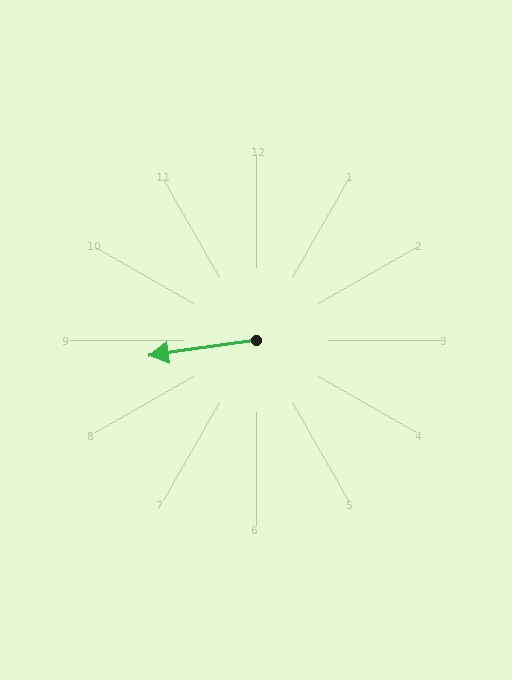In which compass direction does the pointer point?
West.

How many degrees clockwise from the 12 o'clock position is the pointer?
Approximately 262 degrees.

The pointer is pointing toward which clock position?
Roughly 9 o'clock.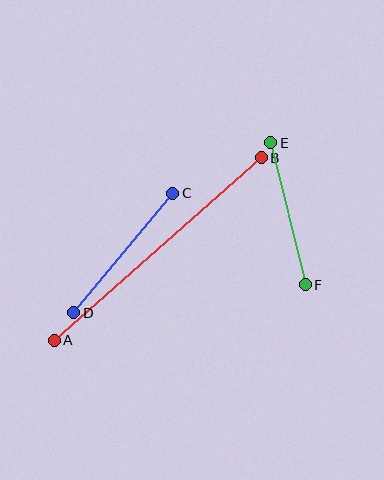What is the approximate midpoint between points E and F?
The midpoint is at approximately (288, 214) pixels.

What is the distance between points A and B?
The distance is approximately 276 pixels.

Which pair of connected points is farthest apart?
Points A and B are farthest apart.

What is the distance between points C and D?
The distance is approximately 155 pixels.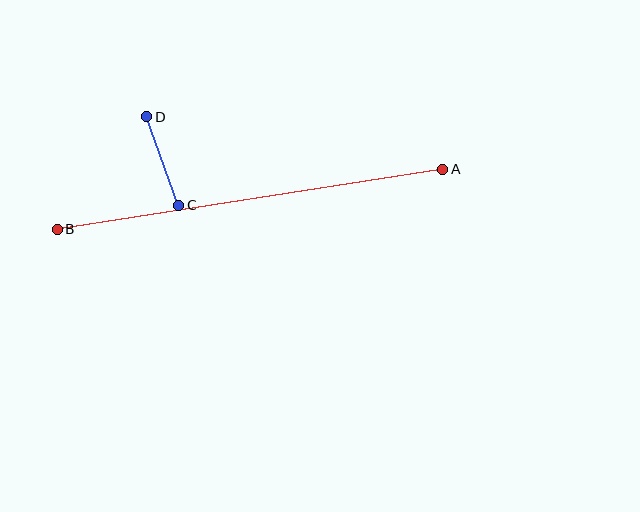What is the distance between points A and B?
The distance is approximately 390 pixels.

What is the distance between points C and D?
The distance is approximately 94 pixels.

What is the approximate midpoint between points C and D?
The midpoint is at approximately (163, 161) pixels.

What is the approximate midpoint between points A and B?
The midpoint is at approximately (250, 199) pixels.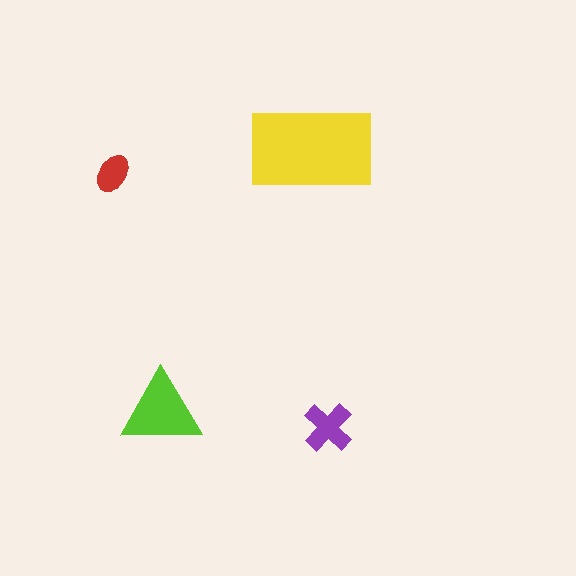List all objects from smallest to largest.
The red ellipse, the purple cross, the lime triangle, the yellow rectangle.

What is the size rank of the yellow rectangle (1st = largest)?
1st.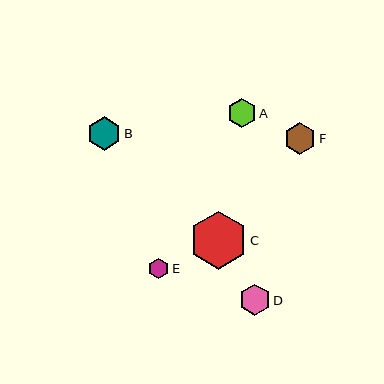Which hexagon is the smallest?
Hexagon E is the smallest with a size of approximately 20 pixels.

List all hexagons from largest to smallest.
From largest to smallest: C, B, F, D, A, E.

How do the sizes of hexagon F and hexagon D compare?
Hexagon F and hexagon D are approximately the same size.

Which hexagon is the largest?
Hexagon C is the largest with a size of approximately 58 pixels.